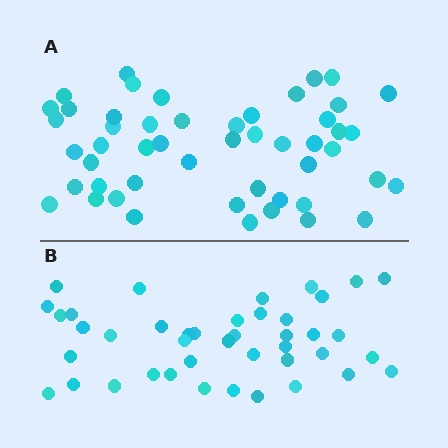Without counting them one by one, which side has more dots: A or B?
Region A (the top region) has more dots.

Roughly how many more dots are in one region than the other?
Region A has roughly 8 or so more dots than region B.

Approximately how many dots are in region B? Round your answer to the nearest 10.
About 40 dots. (The exact count is 42, which rounds to 40.)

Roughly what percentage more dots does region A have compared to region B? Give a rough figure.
About 20% more.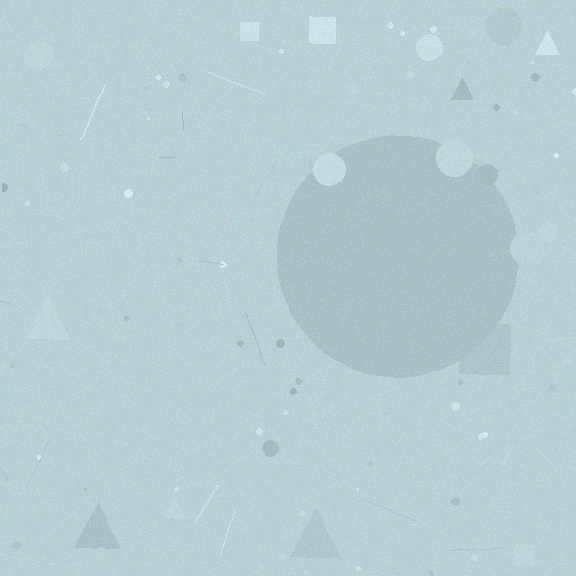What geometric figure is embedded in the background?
A circle is embedded in the background.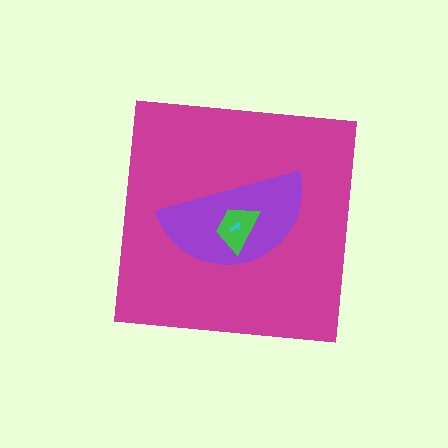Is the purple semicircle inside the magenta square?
Yes.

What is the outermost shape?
The magenta square.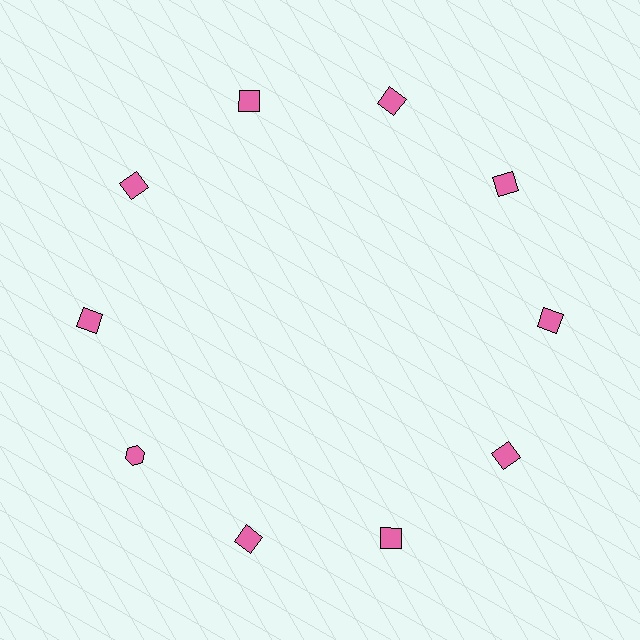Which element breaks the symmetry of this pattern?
The pink hexagon at roughly the 8 o'clock position breaks the symmetry. All other shapes are pink squares.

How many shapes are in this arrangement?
There are 10 shapes arranged in a ring pattern.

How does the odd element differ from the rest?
It has a different shape: hexagon instead of square.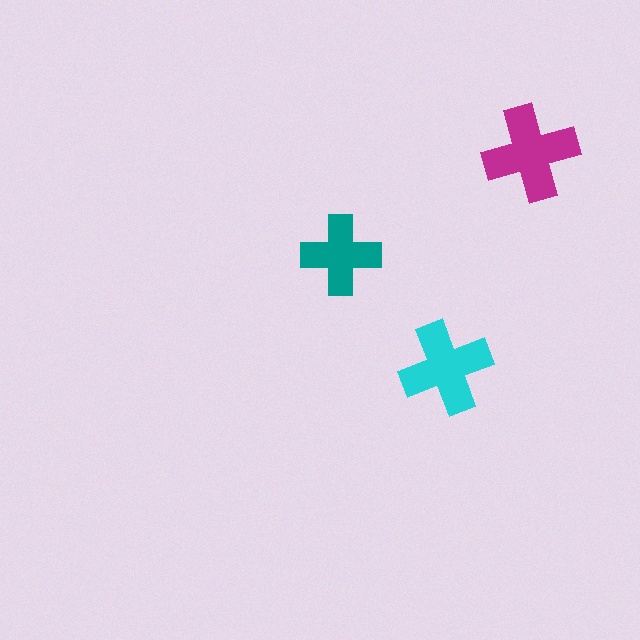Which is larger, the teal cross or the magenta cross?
The magenta one.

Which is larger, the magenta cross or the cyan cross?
The magenta one.